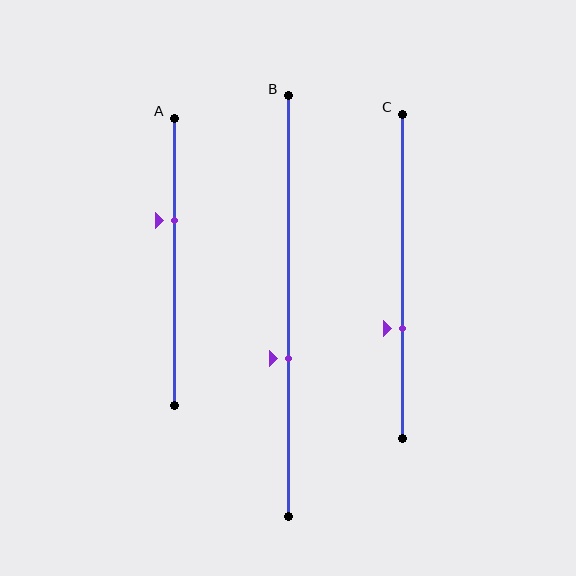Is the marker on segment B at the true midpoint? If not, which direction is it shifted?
No, the marker on segment B is shifted downward by about 13% of the segment length.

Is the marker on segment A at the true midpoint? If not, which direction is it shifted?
No, the marker on segment A is shifted upward by about 14% of the segment length.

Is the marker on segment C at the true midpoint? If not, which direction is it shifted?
No, the marker on segment C is shifted downward by about 16% of the segment length.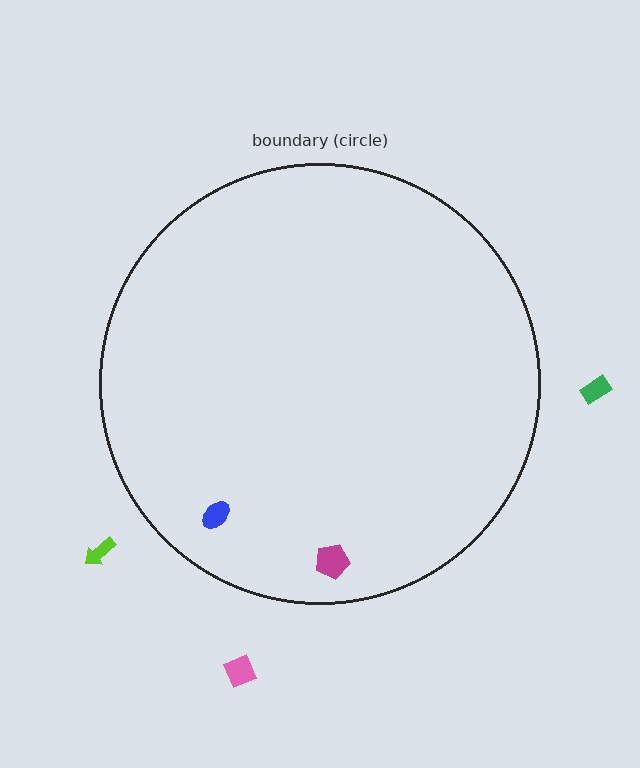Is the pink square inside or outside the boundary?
Outside.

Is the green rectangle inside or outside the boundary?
Outside.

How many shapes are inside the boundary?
2 inside, 3 outside.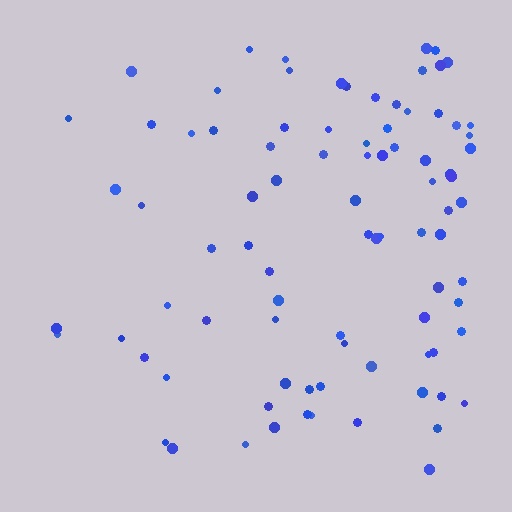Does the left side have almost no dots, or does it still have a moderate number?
Still a moderate number, just noticeably fewer than the right.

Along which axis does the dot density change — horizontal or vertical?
Horizontal.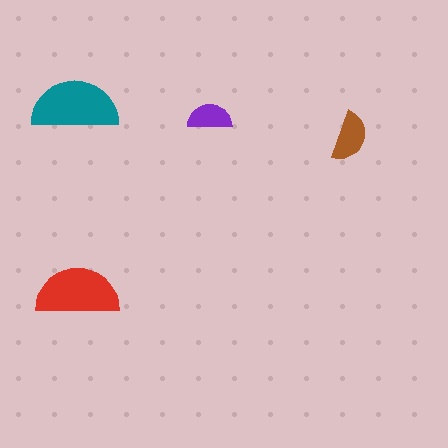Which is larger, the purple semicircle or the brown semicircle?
The brown one.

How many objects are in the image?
There are 4 objects in the image.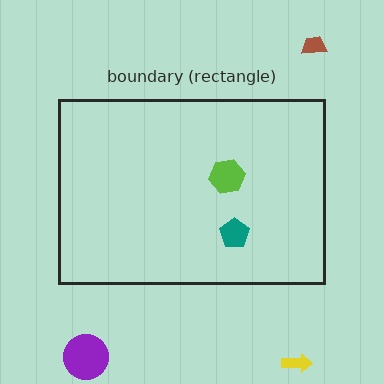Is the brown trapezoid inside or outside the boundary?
Outside.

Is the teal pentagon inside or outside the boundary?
Inside.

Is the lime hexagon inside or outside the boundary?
Inside.